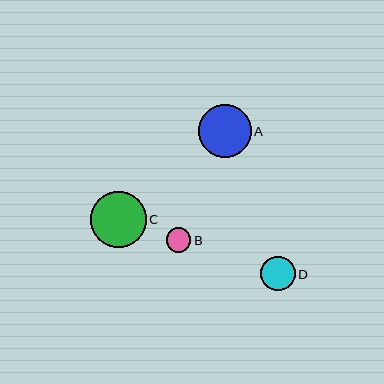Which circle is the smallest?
Circle B is the smallest with a size of approximately 25 pixels.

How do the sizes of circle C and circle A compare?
Circle C and circle A are approximately the same size.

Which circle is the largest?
Circle C is the largest with a size of approximately 56 pixels.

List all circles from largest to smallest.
From largest to smallest: C, A, D, B.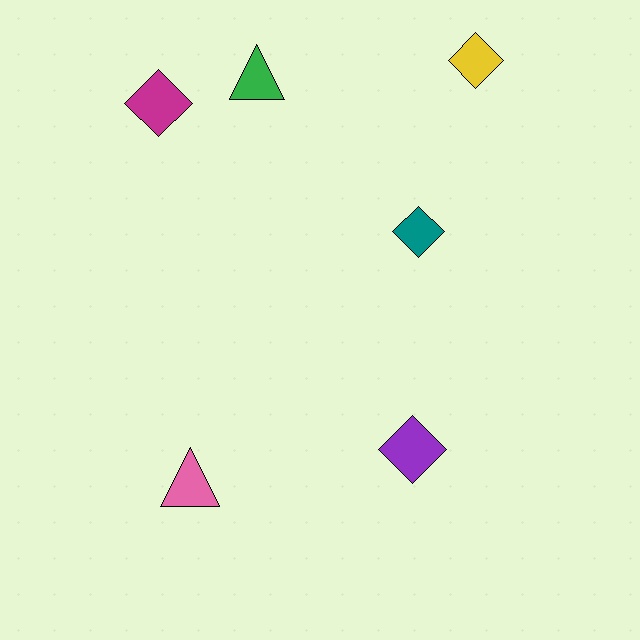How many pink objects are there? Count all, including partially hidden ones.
There is 1 pink object.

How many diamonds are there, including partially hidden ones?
There are 4 diamonds.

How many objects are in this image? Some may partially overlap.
There are 6 objects.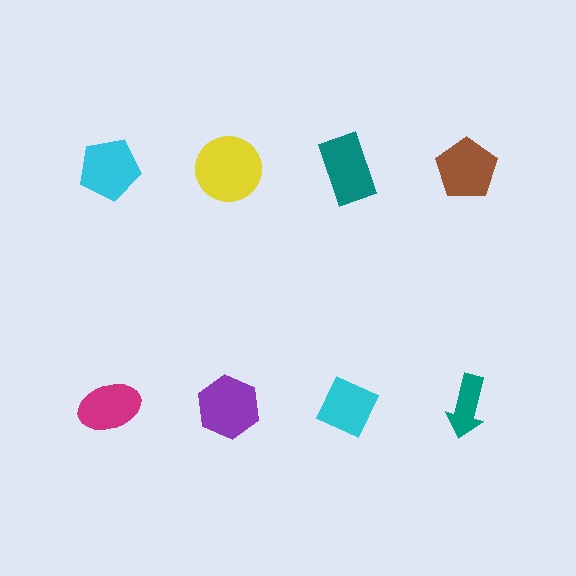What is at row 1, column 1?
A cyan pentagon.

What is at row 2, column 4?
A teal arrow.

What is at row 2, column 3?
A cyan diamond.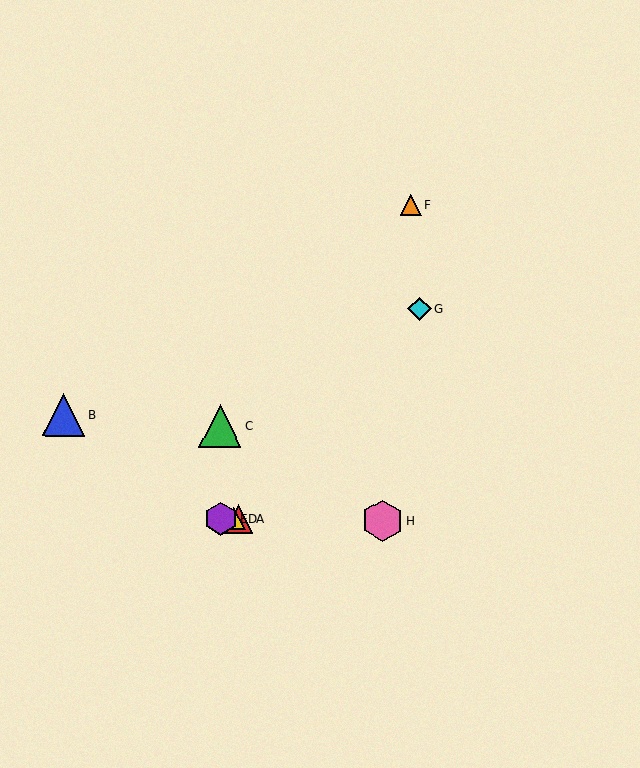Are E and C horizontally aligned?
No, E is at y≈519 and C is at y≈426.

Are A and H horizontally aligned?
Yes, both are at y≈519.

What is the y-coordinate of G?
Object G is at y≈309.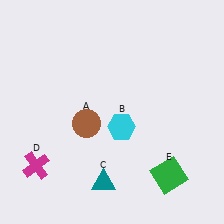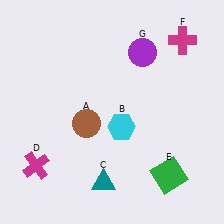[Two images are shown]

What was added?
A magenta cross (F), a purple circle (G) were added in Image 2.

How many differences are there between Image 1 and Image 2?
There are 2 differences between the two images.